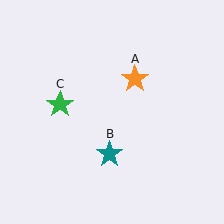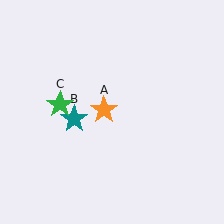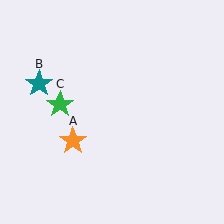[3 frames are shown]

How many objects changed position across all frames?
2 objects changed position: orange star (object A), teal star (object B).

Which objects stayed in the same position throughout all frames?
Green star (object C) remained stationary.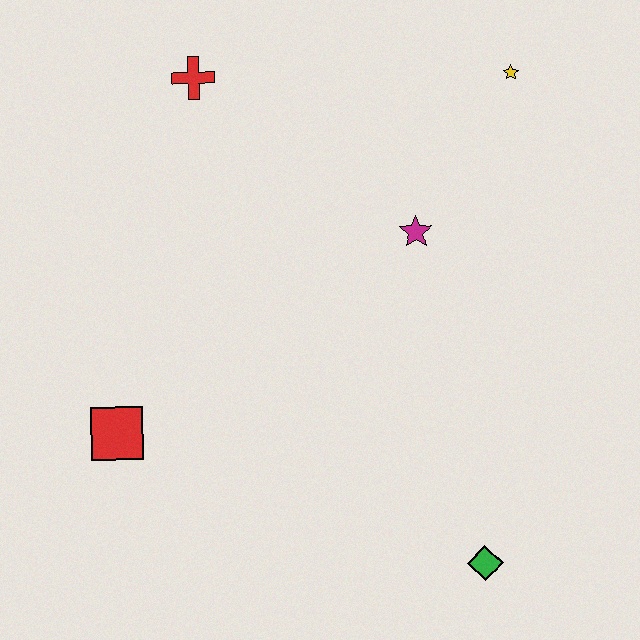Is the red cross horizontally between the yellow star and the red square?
Yes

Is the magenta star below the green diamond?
No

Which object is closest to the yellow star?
The magenta star is closest to the yellow star.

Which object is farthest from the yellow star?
The red square is farthest from the yellow star.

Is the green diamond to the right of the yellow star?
No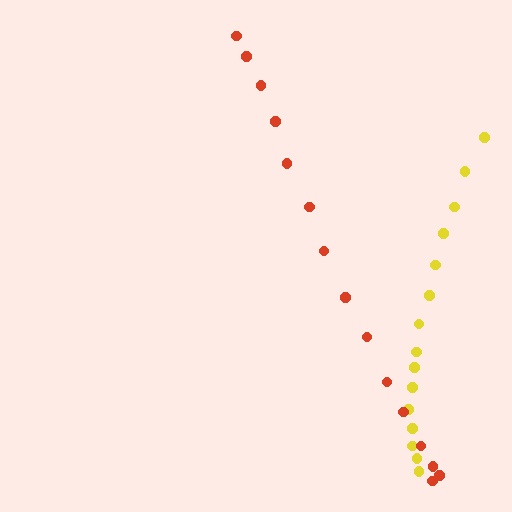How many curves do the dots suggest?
There are 2 distinct paths.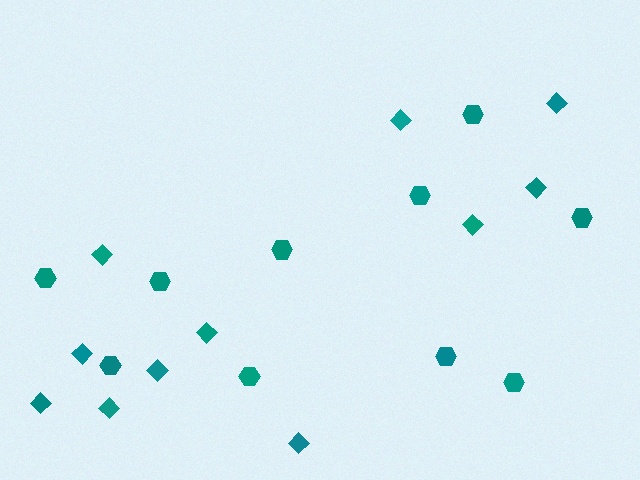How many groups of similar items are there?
There are 2 groups: one group of diamonds (11) and one group of hexagons (10).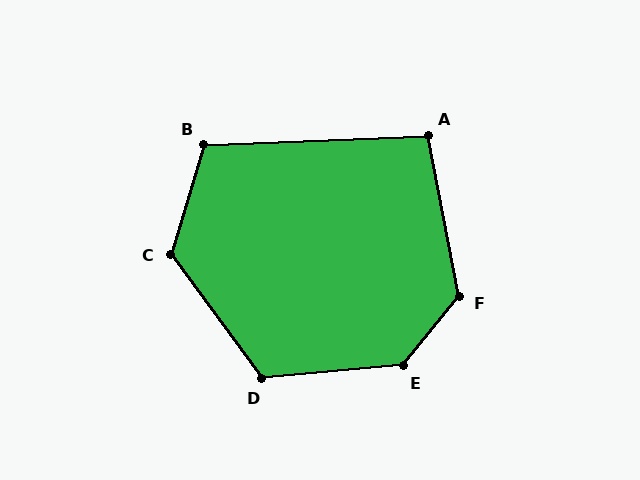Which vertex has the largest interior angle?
E, at approximately 135 degrees.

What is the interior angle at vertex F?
Approximately 130 degrees (obtuse).